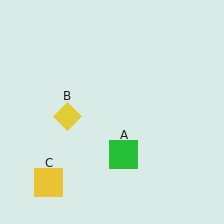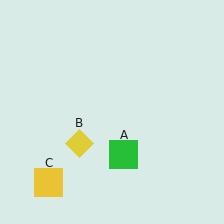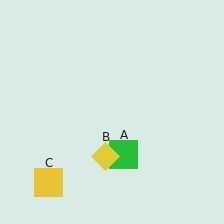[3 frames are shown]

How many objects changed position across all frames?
1 object changed position: yellow diamond (object B).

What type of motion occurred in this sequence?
The yellow diamond (object B) rotated counterclockwise around the center of the scene.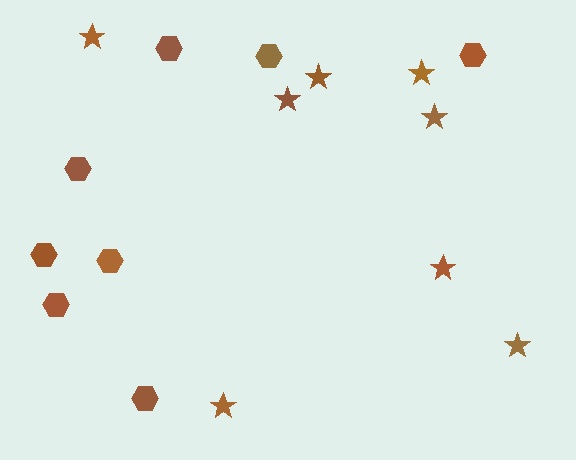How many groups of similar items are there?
There are 2 groups: one group of stars (8) and one group of hexagons (8).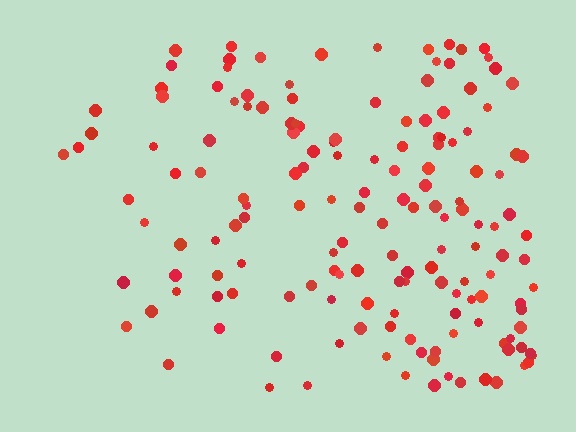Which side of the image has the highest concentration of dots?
The right.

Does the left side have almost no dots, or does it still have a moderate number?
Still a moderate number, just noticeably fewer than the right.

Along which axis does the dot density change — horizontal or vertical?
Horizontal.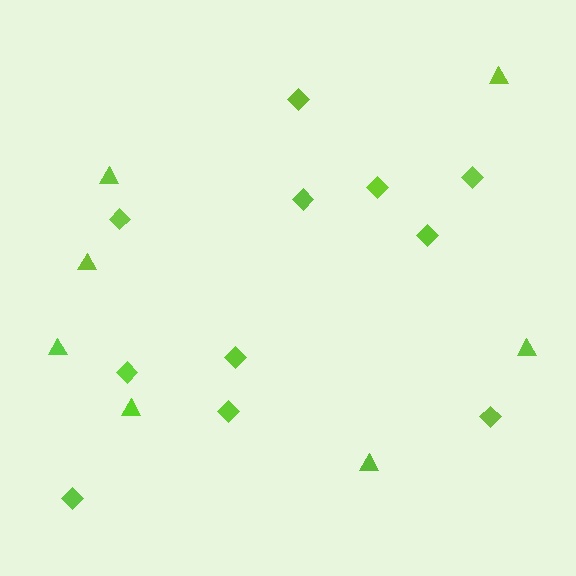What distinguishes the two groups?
There are 2 groups: one group of triangles (7) and one group of diamonds (11).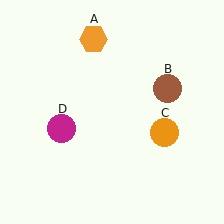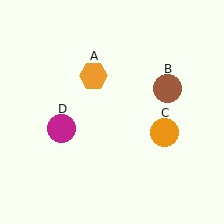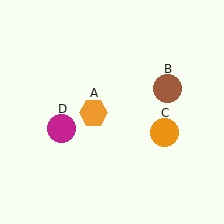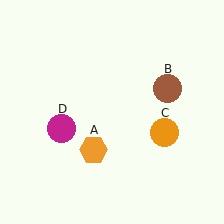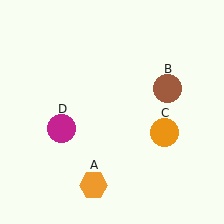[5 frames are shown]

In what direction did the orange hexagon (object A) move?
The orange hexagon (object A) moved down.